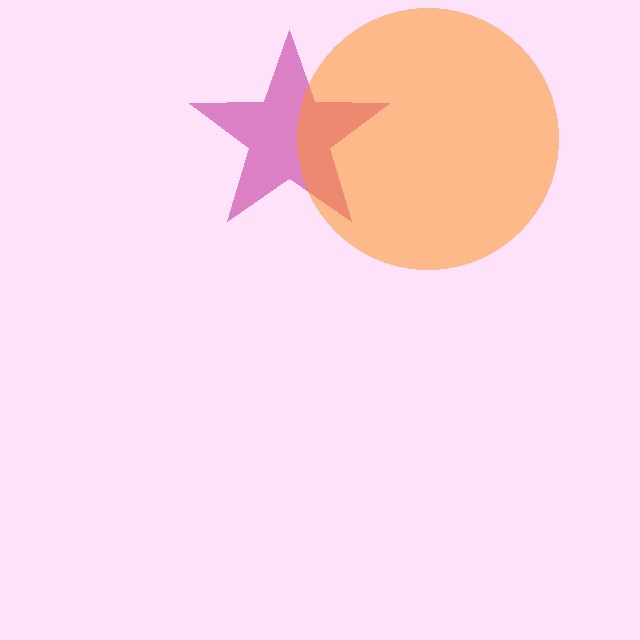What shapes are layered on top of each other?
The layered shapes are: a magenta star, an orange circle.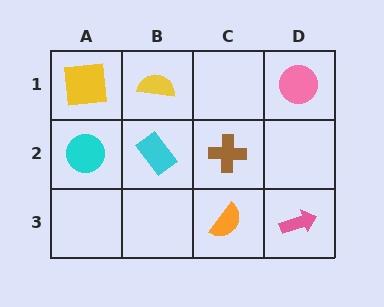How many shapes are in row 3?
2 shapes.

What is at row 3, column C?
An orange semicircle.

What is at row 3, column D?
A pink arrow.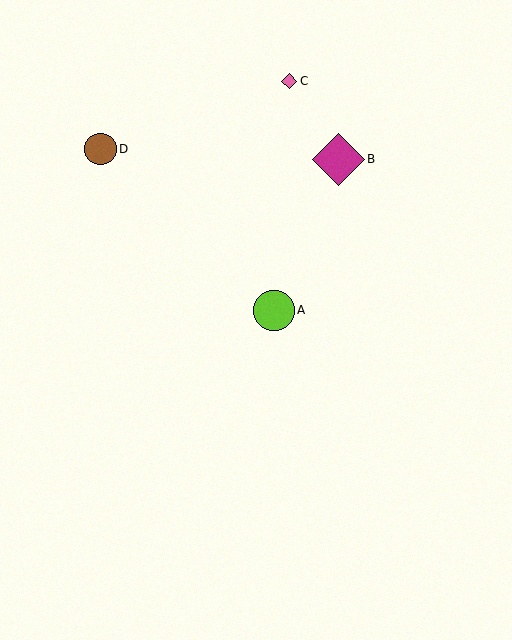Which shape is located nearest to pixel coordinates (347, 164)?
The magenta diamond (labeled B) at (338, 159) is nearest to that location.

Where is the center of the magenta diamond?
The center of the magenta diamond is at (338, 159).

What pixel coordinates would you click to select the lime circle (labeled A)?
Click at (274, 310) to select the lime circle A.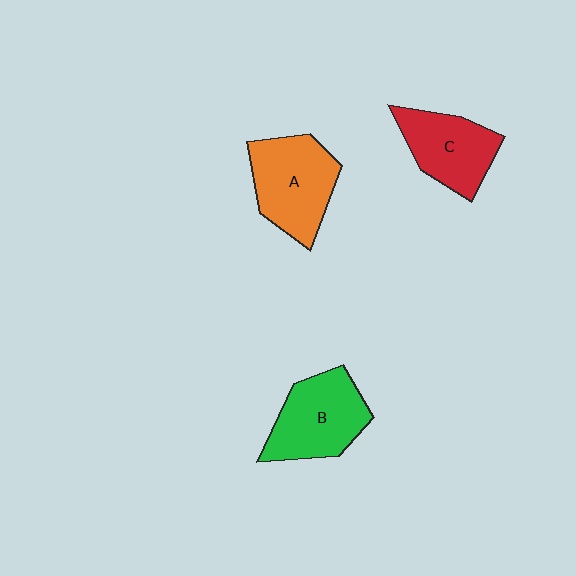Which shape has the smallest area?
Shape C (red).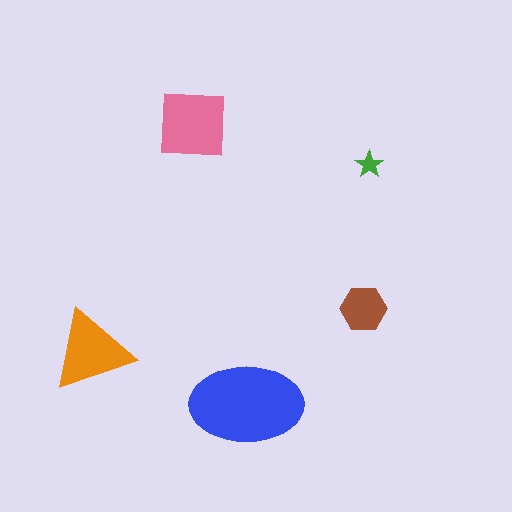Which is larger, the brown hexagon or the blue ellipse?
The blue ellipse.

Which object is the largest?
The blue ellipse.